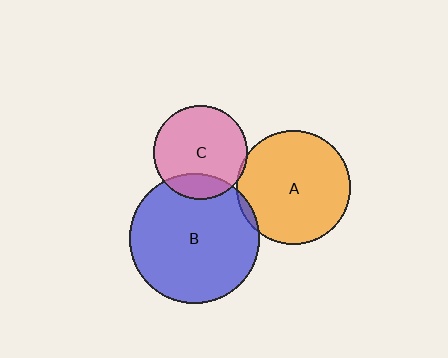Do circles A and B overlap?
Yes.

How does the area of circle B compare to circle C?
Approximately 1.9 times.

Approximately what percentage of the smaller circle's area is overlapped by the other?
Approximately 5%.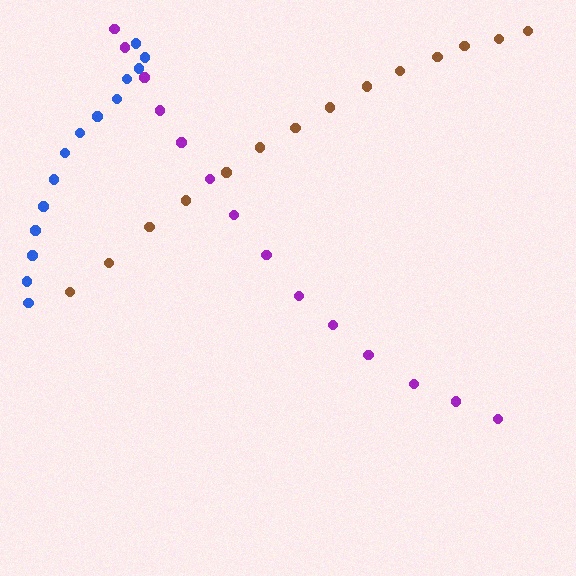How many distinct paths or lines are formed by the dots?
There are 3 distinct paths.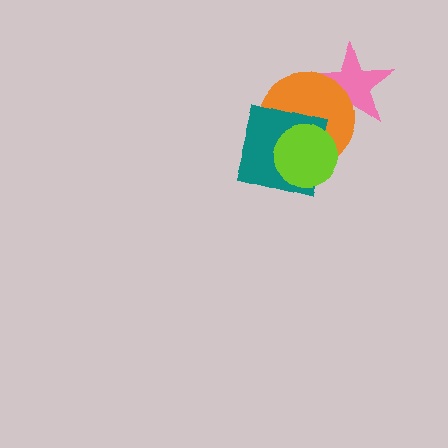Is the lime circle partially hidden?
No, no other shape covers it.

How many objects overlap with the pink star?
1 object overlaps with the pink star.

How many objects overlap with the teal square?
2 objects overlap with the teal square.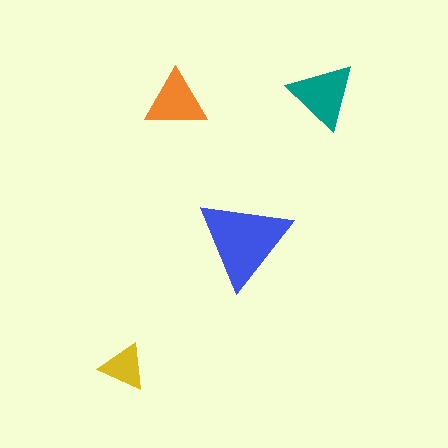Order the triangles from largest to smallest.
the blue one, the teal one, the orange one, the yellow one.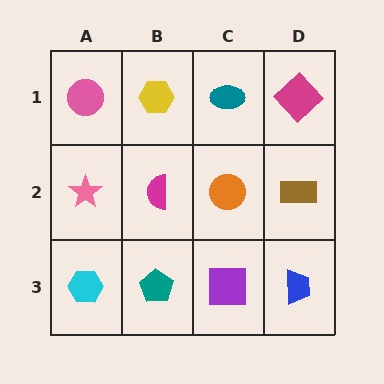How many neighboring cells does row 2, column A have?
3.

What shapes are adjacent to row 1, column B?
A magenta semicircle (row 2, column B), a pink circle (row 1, column A), a teal ellipse (row 1, column C).